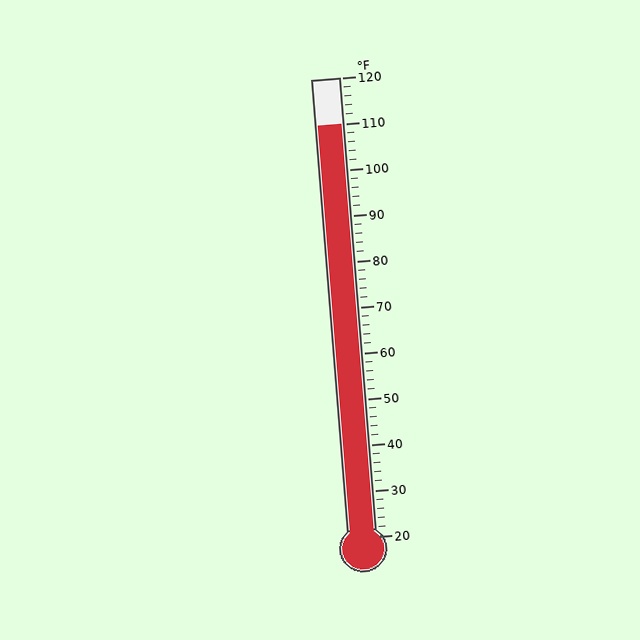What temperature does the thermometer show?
The thermometer shows approximately 110°F.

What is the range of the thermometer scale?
The thermometer scale ranges from 20°F to 120°F.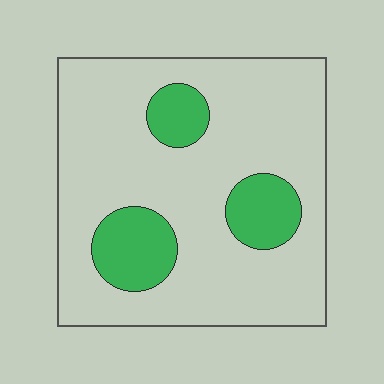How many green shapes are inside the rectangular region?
3.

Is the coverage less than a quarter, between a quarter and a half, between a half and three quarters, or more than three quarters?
Less than a quarter.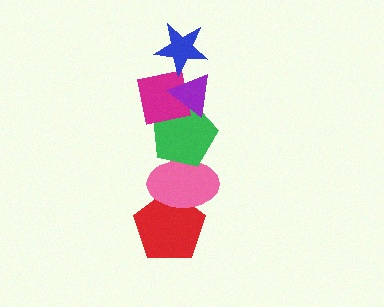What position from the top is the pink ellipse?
The pink ellipse is 5th from the top.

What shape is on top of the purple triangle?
The blue star is on top of the purple triangle.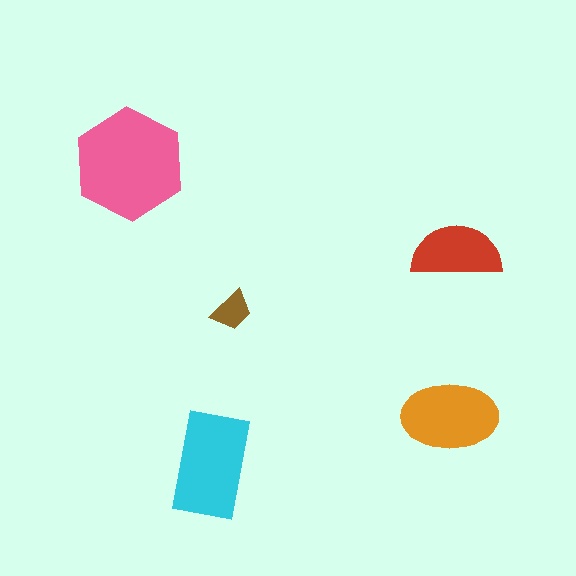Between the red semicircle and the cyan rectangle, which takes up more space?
The cyan rectangle.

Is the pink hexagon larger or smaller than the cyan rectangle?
Larger.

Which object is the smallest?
The brown trapezoid.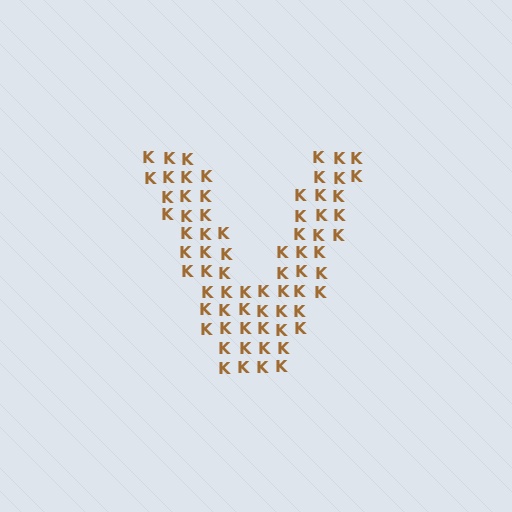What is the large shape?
The large shape is the letter V.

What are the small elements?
The small elements are letter K's.